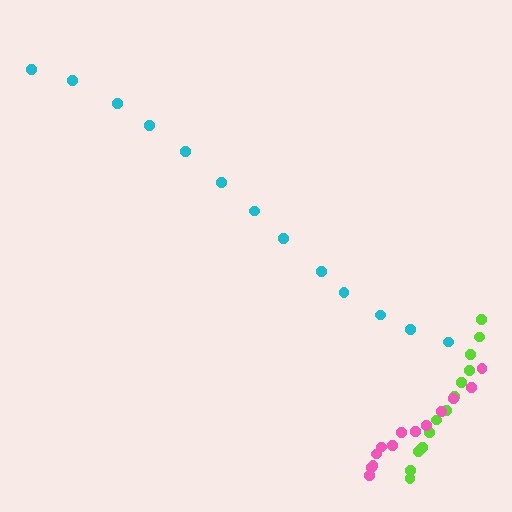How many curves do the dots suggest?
There are 3 distinct paths.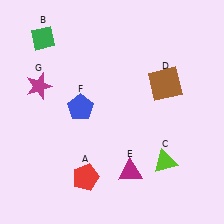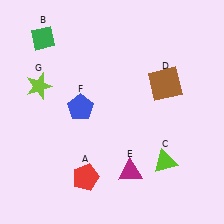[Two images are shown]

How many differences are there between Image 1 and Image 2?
There is 1 difference between the two images.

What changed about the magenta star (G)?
In Image 1, G is magenta. In Image 2, it changed to lime.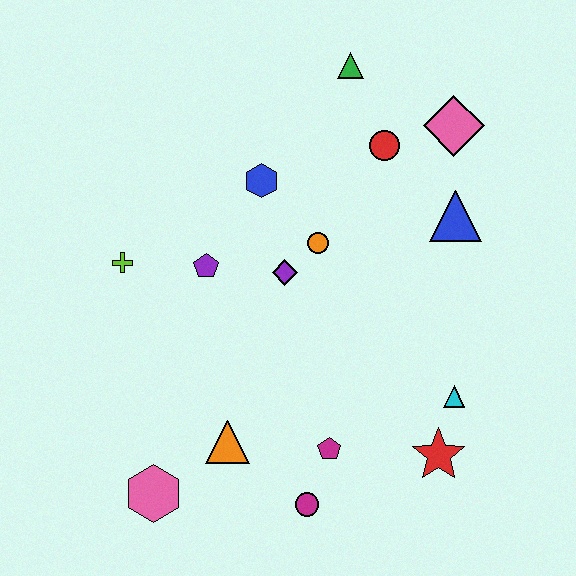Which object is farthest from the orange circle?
The pink hexagon is farthest from the orange circle.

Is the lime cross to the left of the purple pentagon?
Yes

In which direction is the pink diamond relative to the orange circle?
The pink diamond is to the right of the orange circle.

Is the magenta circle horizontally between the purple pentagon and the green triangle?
Yes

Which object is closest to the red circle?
The pink diamond is closest to the red circle.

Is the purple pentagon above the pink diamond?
No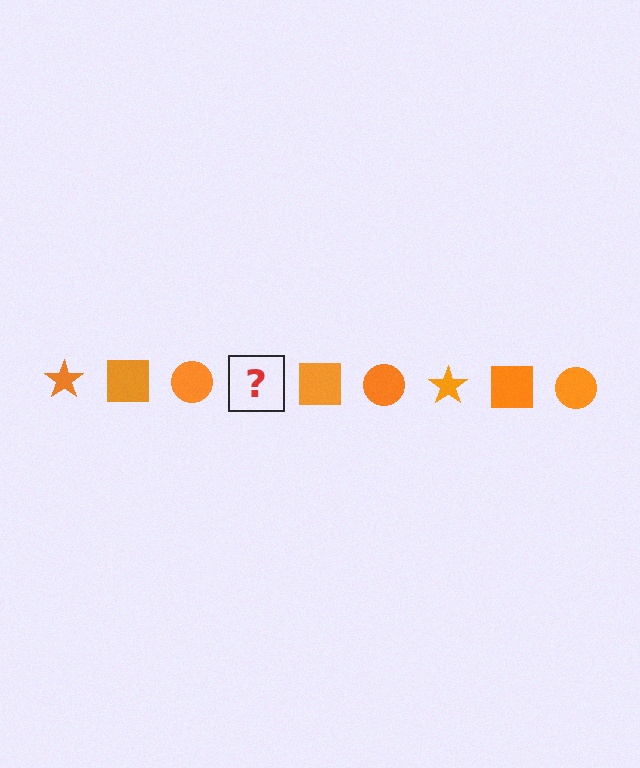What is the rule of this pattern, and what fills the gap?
The rule is that the pattern cycles through star, square, circle shapes in orange. The gap should be filled with an orange star.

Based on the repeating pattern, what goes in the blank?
The blank should be an orange star.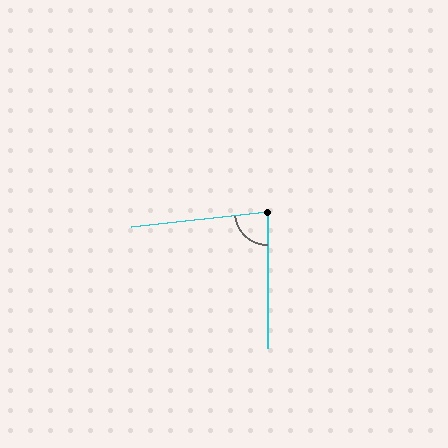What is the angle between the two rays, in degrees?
Approximately 84 degrees.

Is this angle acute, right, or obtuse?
It is acute.